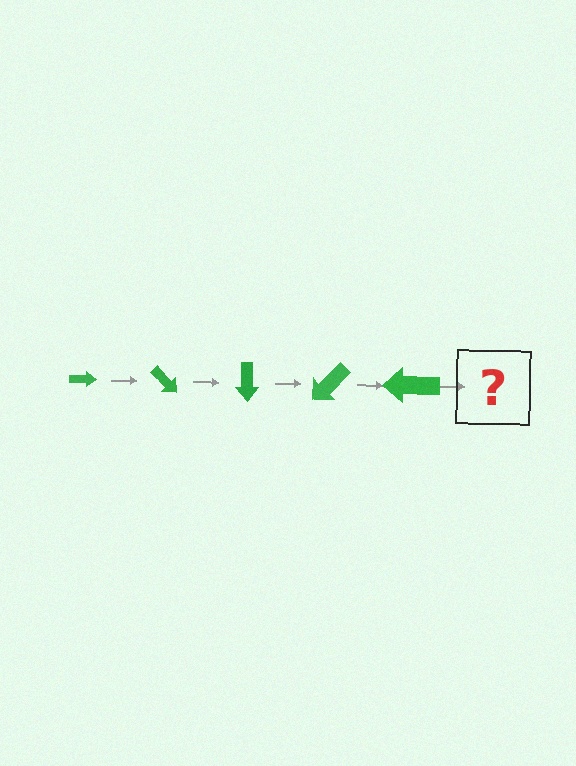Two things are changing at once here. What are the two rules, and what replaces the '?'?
The two rules are that the arrow grows larger each step and it rotates 45 degrees each step. The '?' should be an arrow, larger than the previous one and rotated 225 degrees from the start.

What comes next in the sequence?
The next element should be an arrow, larger than the previous one and rotated 225 degrees from the start.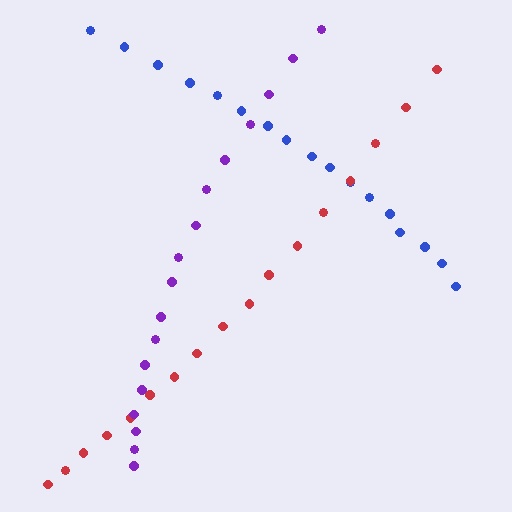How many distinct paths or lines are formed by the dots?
There are 3 distinct paths.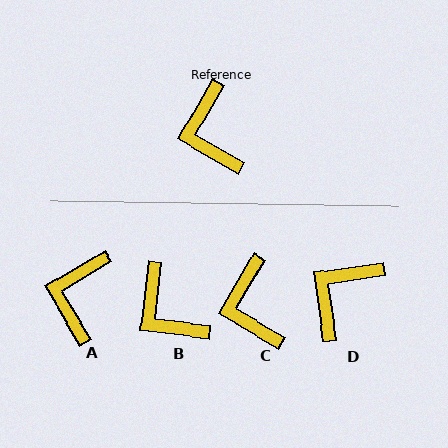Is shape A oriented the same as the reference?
No, it is off by about 29 degrees.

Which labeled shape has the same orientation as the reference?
C.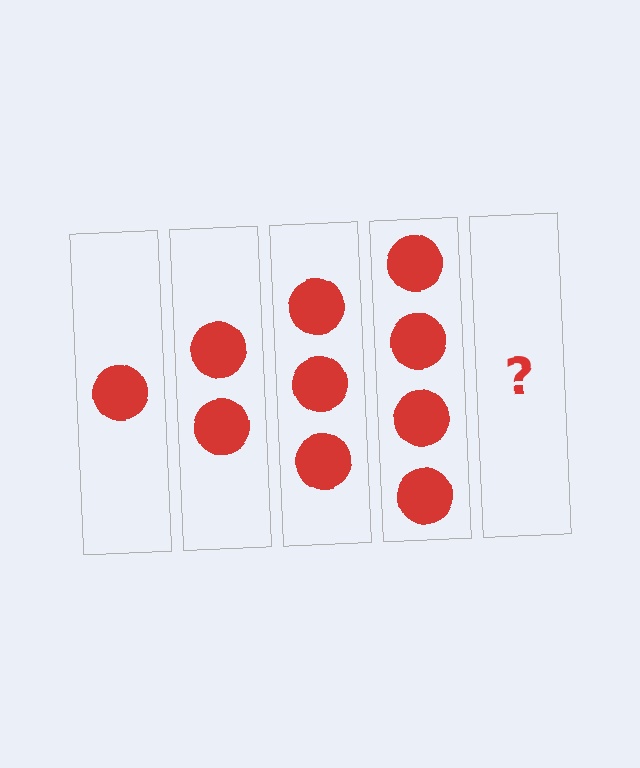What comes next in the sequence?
The next element should be 5 circles.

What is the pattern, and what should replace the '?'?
The pattern is that each step adds one more circle. The '?' should be 5 circles.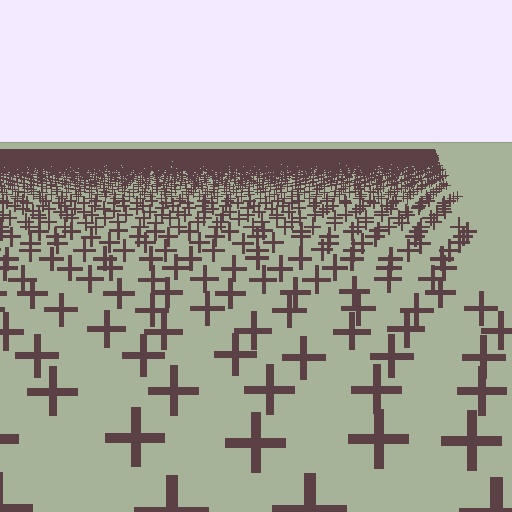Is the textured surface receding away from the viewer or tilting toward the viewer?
The surface is receding away from the viewer. Texture elements get smaller and denser toward the top.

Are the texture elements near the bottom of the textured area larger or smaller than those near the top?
Larger. Near the bottom, elements are closer to the viewer and appear at a bigger on-screen size.